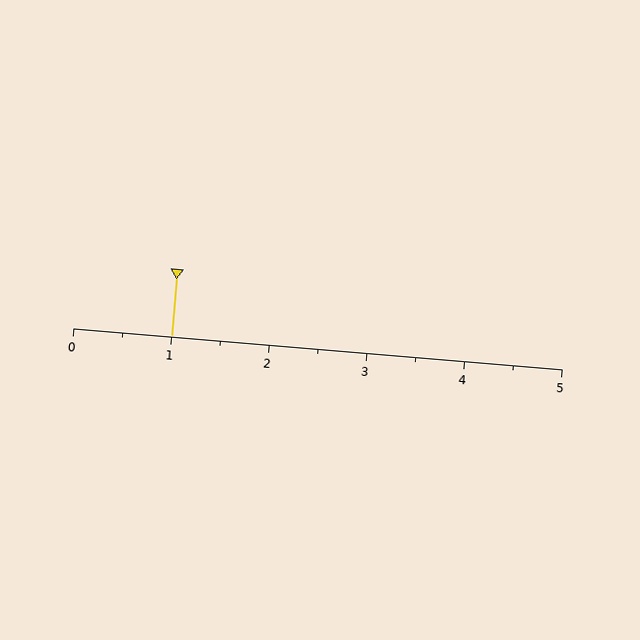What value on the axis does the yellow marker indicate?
The marker indicates approximately 1.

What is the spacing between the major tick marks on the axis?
The major ticks are spaced 1 apart.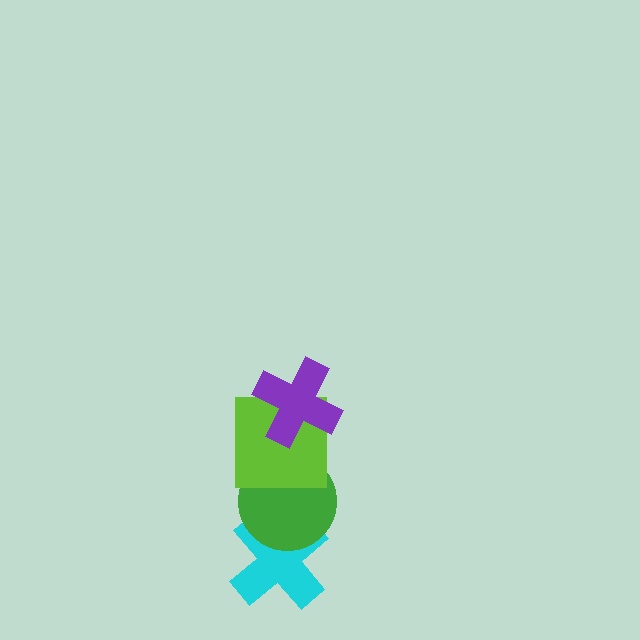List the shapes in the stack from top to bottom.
From top to bottom: the purple cross, the lime square, the green circle, the cyan cross.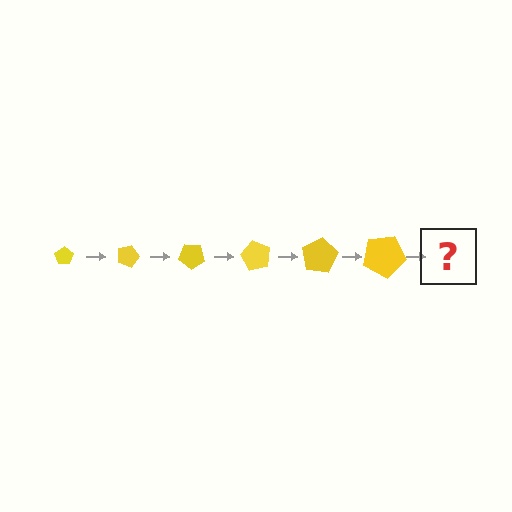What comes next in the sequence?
The next element should be a pentagon, larger than the previous one and rotated 120 degrees from the start.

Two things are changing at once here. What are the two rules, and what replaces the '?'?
The two rules are that the pentagon grows larger each step and it rotates 20 degrees each step. The '?' should be a pentagon, larger than the previous one and rotated 120 degrees from the start.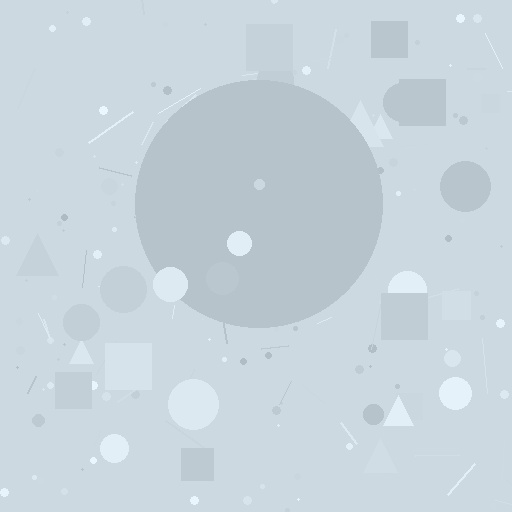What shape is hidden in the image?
A circle is hidden in the image.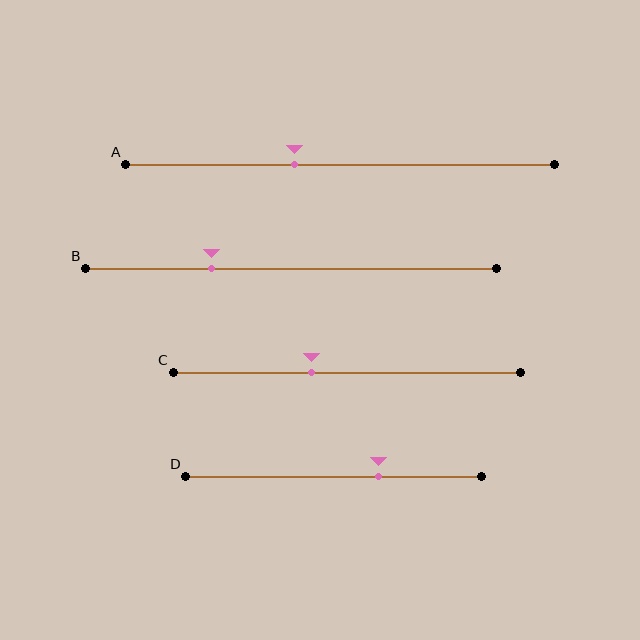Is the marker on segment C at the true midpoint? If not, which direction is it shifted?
No, the marker on segment C is shifted to the left by about 10% of the segment length.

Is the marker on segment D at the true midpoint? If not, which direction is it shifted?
No, the marker on segment D is shifted to the right by about 15% of the segment length.